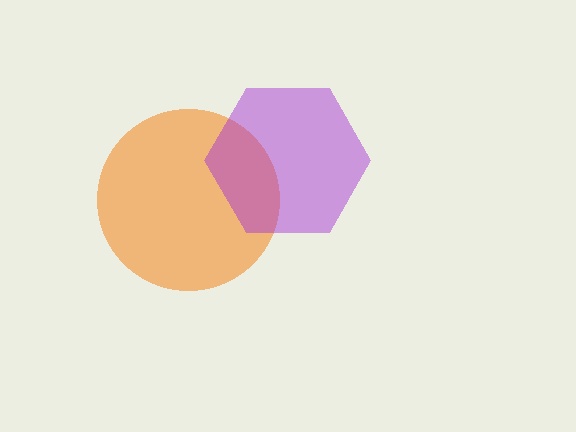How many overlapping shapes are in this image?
There are 2 overlapping shapes in the image.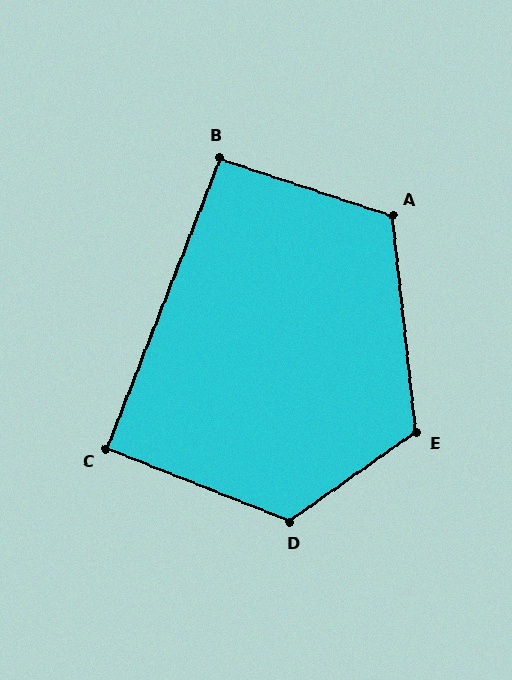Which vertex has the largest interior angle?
D, at approximately 123 degrees.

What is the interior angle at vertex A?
Approximately 114 degrees (obtuse).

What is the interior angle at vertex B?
Approximately 93 degrees (approximately right).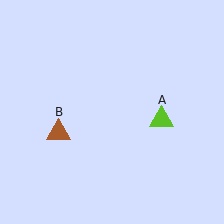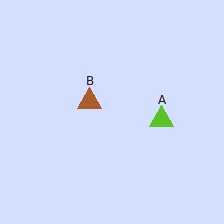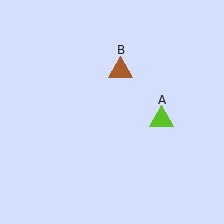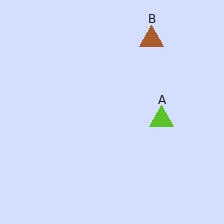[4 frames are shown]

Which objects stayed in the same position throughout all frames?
Lime triangle (object A) remained stationary.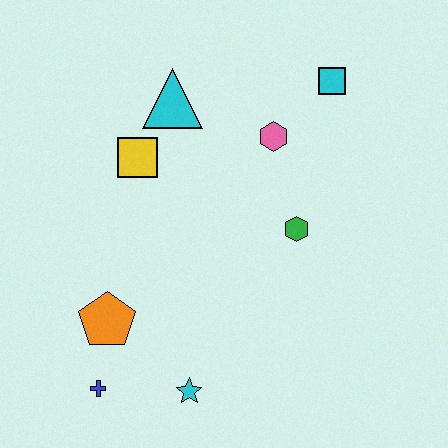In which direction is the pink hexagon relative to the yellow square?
The pink hexagon is to the right of the yellow square.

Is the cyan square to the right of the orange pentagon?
Yes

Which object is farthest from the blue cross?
The cyan square is farthest from the blue cross.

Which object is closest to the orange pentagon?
The blue cross is closest to the orange pentagon.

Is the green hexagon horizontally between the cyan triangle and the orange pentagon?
No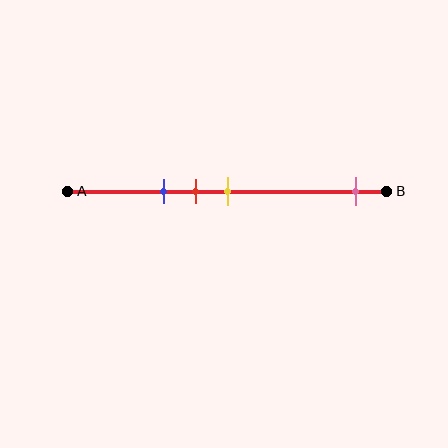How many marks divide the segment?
There are 4 marks dividing the segment.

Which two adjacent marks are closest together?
The red and yellow marks are the closest adjacent pair.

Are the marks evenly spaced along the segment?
No, the marks are not evenly spaced.